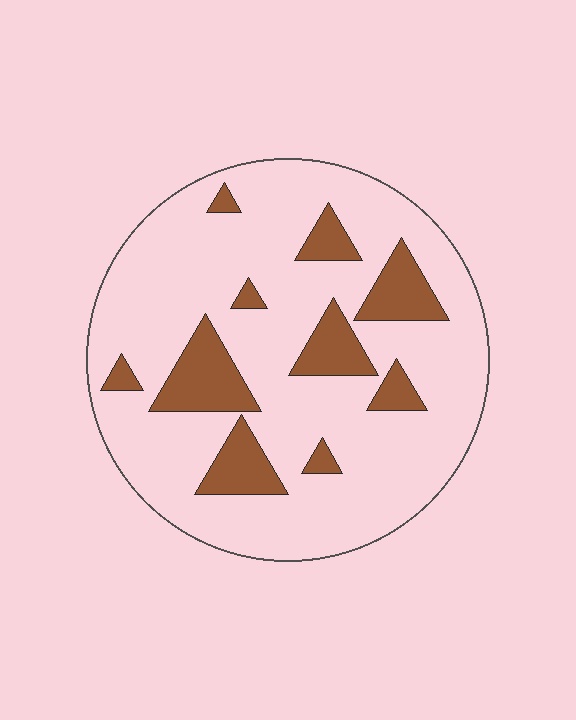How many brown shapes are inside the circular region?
10.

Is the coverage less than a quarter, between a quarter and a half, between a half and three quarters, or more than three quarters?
Less than a quarter.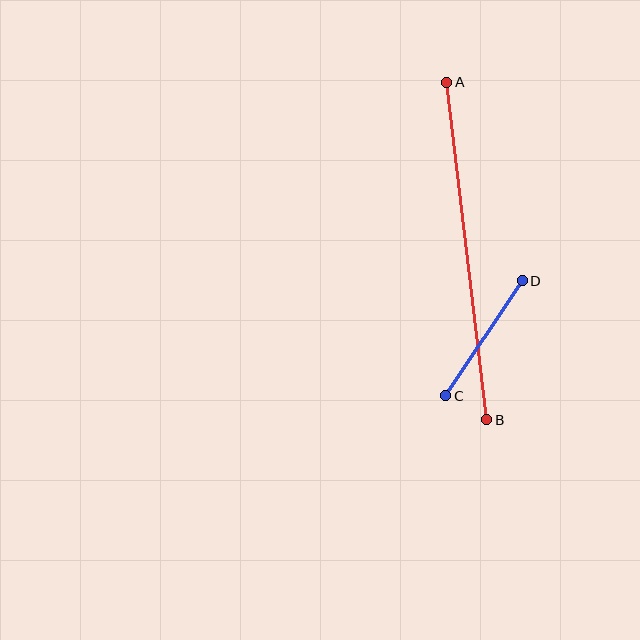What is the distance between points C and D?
The distance is approximately 138 pixels.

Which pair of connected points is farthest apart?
Points A and B are farthest apart.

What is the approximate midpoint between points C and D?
The midpoint is at approximately (484, 338) pixels.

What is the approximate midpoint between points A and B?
The midpoint is at approximately (467, 251) pixels.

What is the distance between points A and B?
The distance is approximately 340 pixels.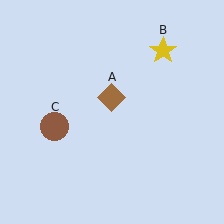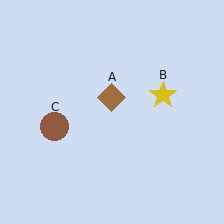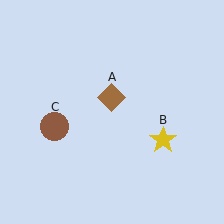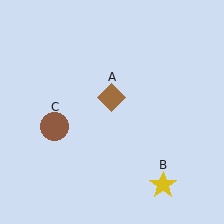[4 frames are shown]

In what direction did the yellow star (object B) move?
The yellow star (object B) moved down.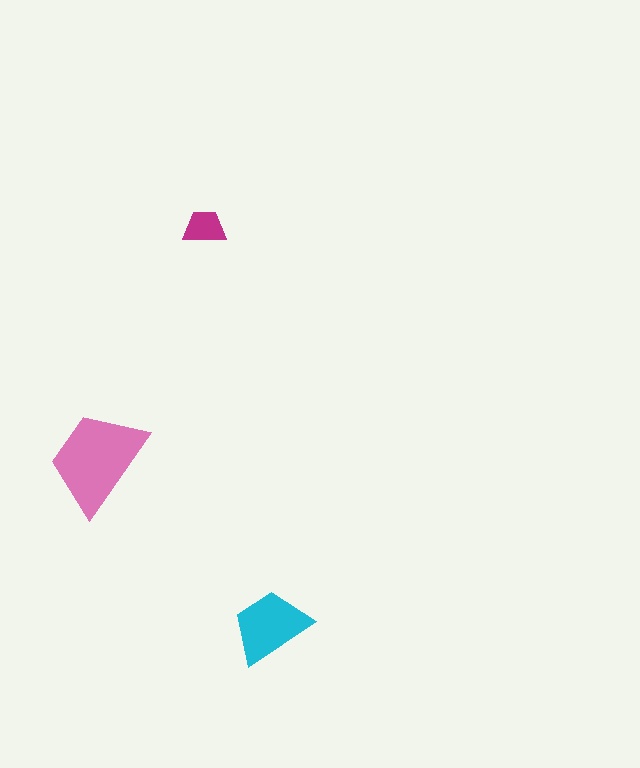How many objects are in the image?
There are 3 objects in the image.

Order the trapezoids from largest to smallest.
the pink one, the cyan one, the magenta one.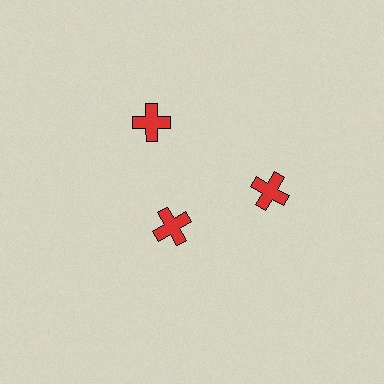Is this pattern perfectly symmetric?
No. The 3 red crosses are arranged in a ring, but one element near the 7 o'clock position is pulled inward toward the center, breaking the 3-fold rotational symmetry.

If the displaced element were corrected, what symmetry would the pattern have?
It would have 3-fold rotational symmetry — the pattern would map onto itself every 120 degrees.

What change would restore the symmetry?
The symmetry would be restored by moving it outward, back onto the ring so that all 3 crosses sit at equal angles and equal distance from the center.